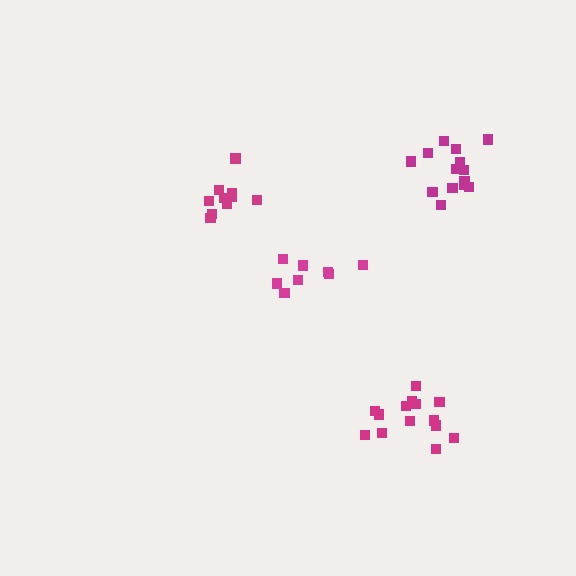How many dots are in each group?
Group 1: 14 dots, Group 2: 8 dots, Group 3: 10 dots, Group 4: 14 dots (46 total).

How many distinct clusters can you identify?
There are 4 distinct clusters.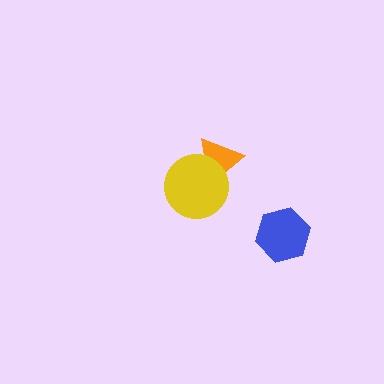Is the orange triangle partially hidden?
Yes, it is partially covered by another shape.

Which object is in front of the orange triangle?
The yellow circle is in front of the orange triangle.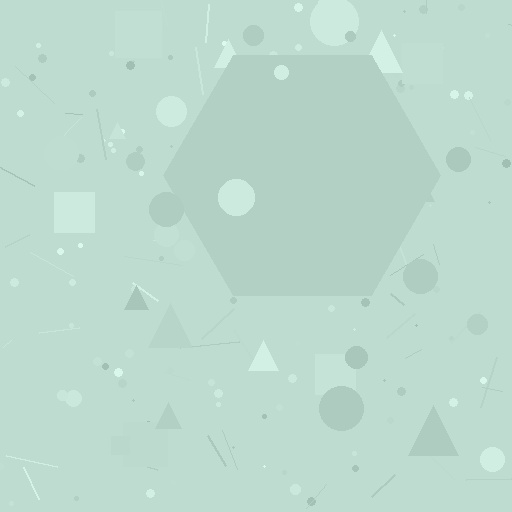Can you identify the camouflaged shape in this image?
The camouflaged shape is a hexagon.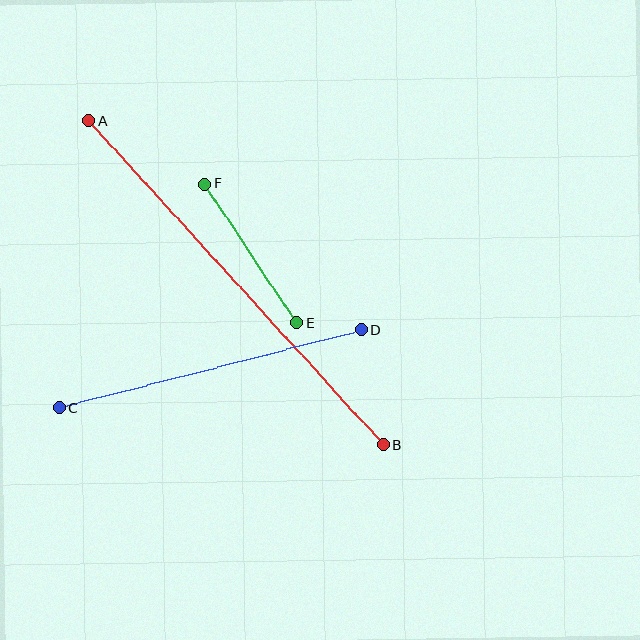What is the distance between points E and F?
The distance is approximately 167 pixels.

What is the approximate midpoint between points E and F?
The midpoint is at approximately (251, 254) pixels.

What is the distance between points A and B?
The distance is approximately 437 pixels.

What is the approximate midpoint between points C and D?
The midpoint is at approximately (210, 369) pixels.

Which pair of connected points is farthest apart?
Points A and B are farthest apart.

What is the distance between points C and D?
The distance is approximately 312 pixels.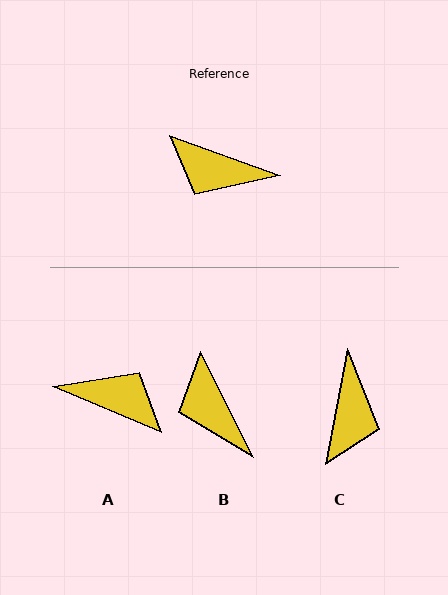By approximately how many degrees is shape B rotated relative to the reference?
Approximately 43 degrees clockwise.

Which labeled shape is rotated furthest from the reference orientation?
A, about 177 degrees away.